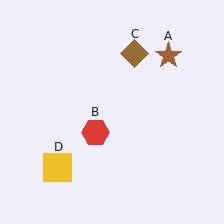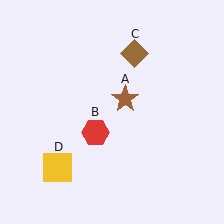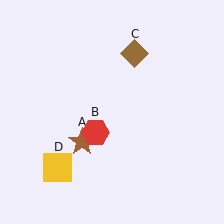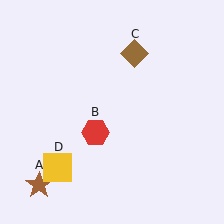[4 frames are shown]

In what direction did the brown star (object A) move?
The brown star (object A) moved down and to the left.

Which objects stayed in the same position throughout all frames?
Red hexagon (object B) and brown diamond (object C) and yellow square (object D) remained stationary.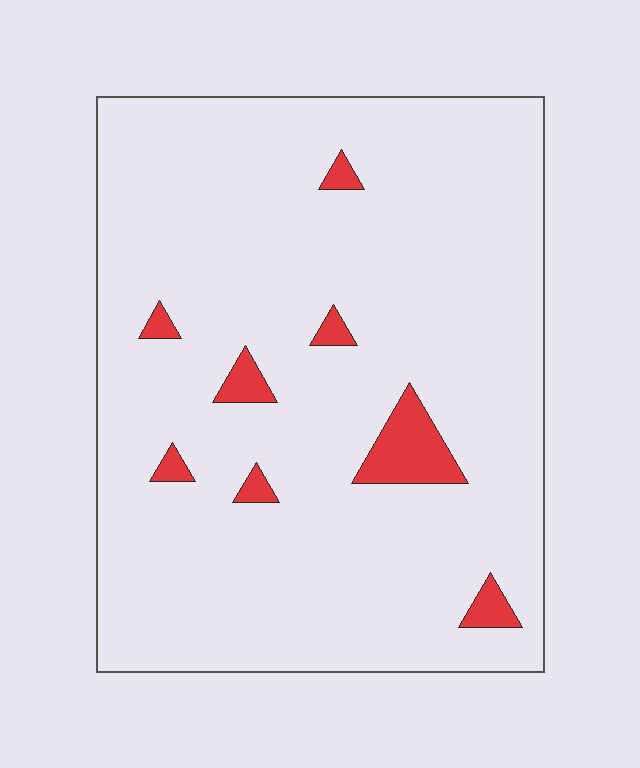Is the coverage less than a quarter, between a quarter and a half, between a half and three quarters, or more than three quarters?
Less than a quarter.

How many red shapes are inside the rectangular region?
8.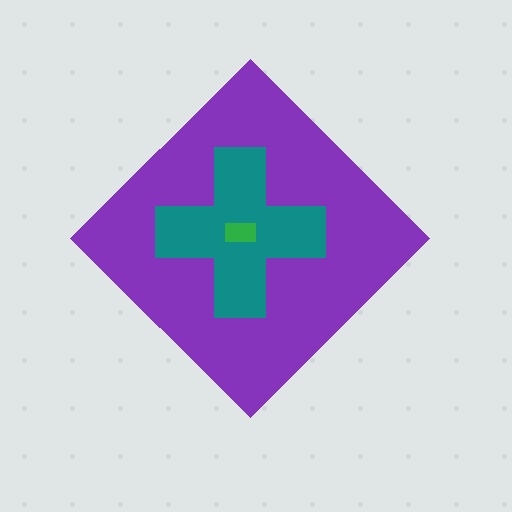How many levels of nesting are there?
3.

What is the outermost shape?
The purple diamond.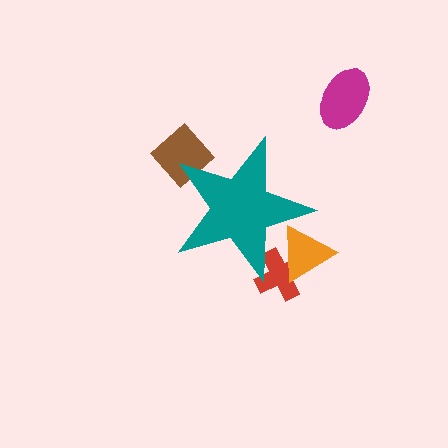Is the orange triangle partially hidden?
Yes, the orange triangle is partially hidden behind the teal star.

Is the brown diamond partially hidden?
Yes, the brown diamond is partially hidden behind the teal star.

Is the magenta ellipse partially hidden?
No, the magenta ellipse is fully visible.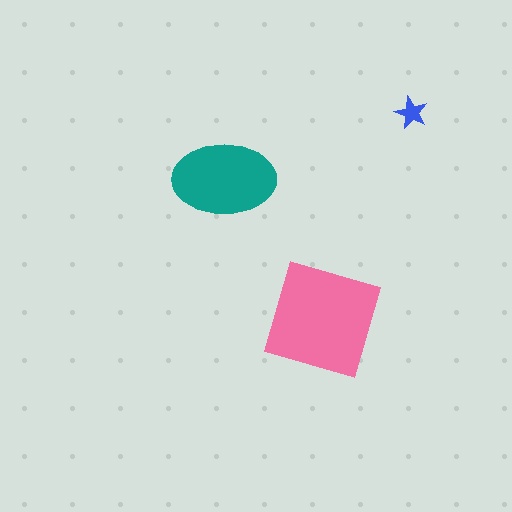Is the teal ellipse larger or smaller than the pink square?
Smaller.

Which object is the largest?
The pink square.